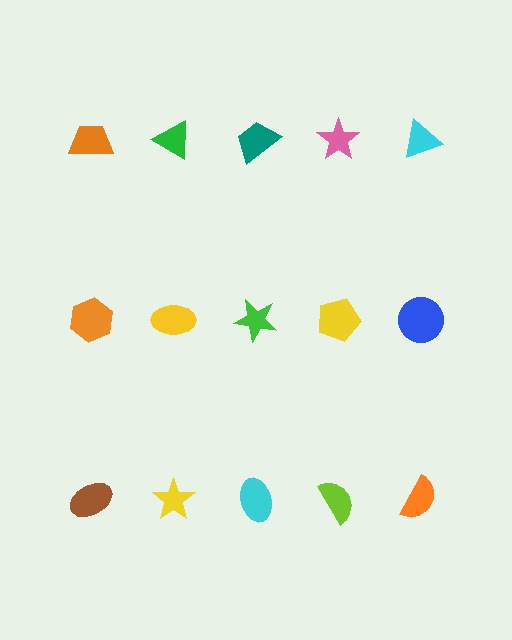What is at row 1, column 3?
A teal trapezoid.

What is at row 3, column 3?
A cyan ellipse.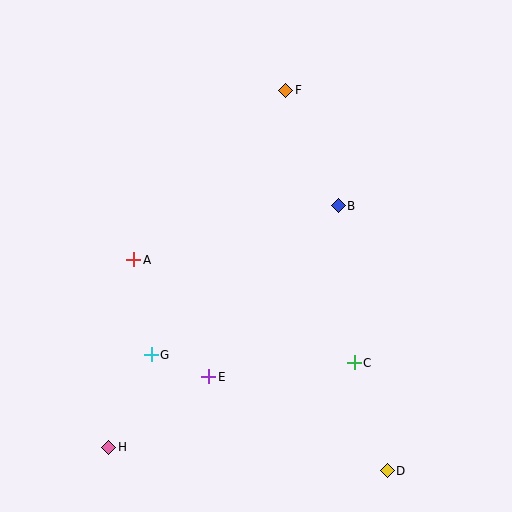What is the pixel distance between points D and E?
The distance between D and E is 201 pixels.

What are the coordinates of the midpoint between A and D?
The midpoint between A and D is at (260, 365).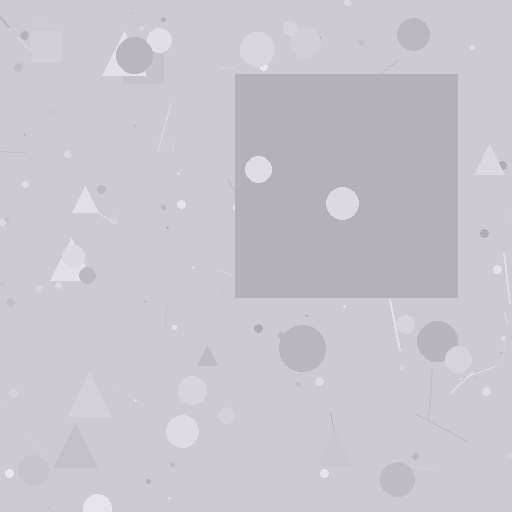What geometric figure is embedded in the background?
A square is embedded in the background.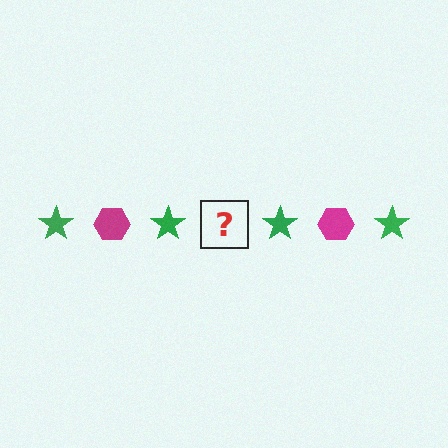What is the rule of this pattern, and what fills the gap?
The rule is that the pattern alternates between green star and magenta hexagon. The gap should be filled with a magenta hexagon.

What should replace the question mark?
The question mark should be replaced with a magenta hexagon.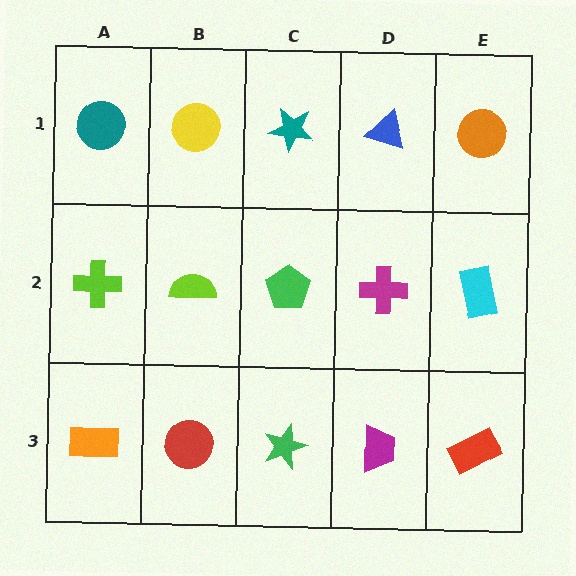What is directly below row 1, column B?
A lime semicircle.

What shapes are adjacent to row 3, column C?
A green pentagon (row 2, column C), a red circle (row 3, column B), a magenta trapezoid (row 3, column D).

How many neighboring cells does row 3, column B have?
3.